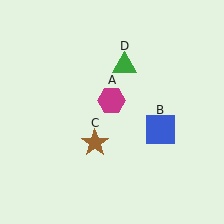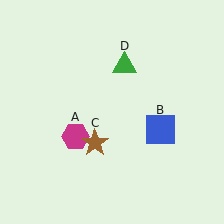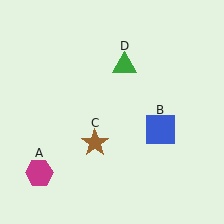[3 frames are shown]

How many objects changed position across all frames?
1 object changed position: magenta hexagon (object A).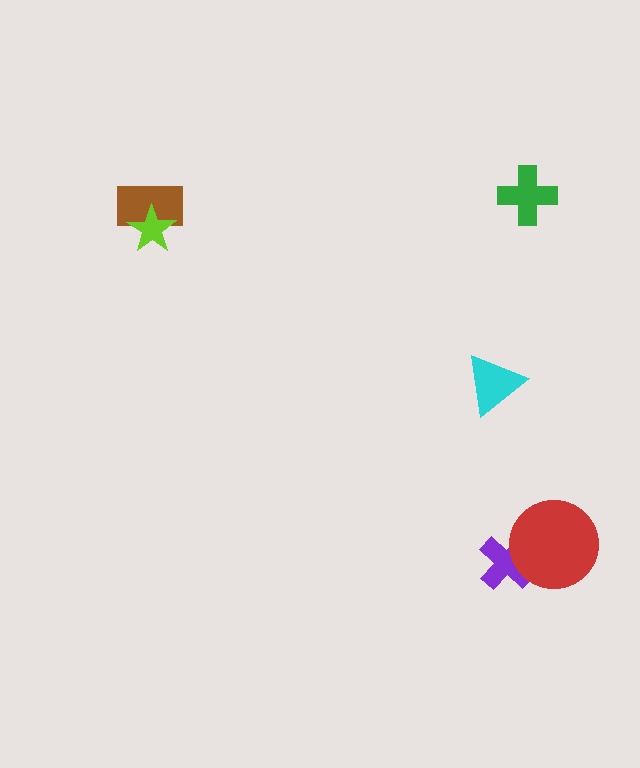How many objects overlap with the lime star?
1 object overlaps with the lime star.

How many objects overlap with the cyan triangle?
0 objects overlap with the cyan triangle.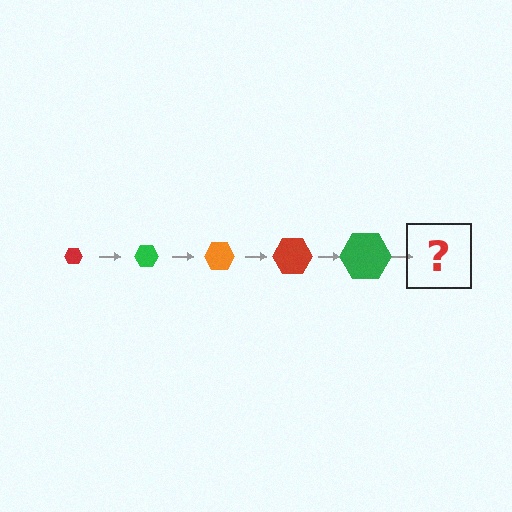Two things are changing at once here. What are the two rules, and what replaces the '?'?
The two rules are that the hexagon grows larger each step and the color cycles through red, green, and orange. The '?' should be an orange hexagon, larger than the previous one.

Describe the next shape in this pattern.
It should be an orange hexagon, larger than the previous one.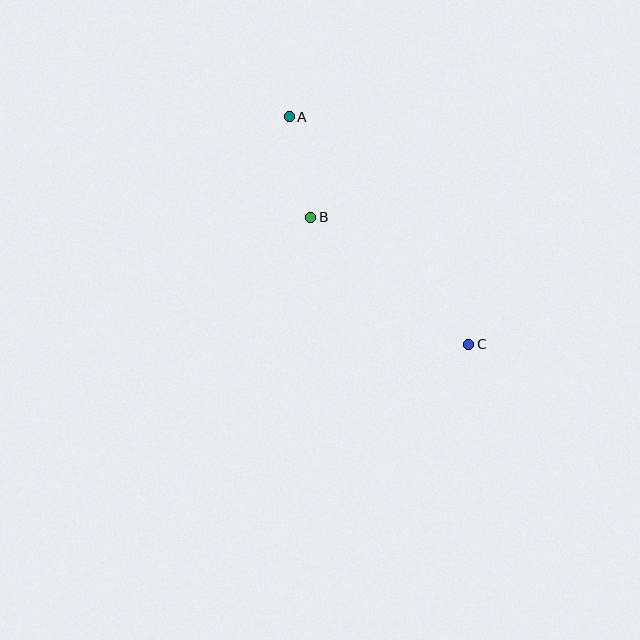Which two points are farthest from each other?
Points A and C are farthest from each other.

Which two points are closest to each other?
Points A and B are closest to each other.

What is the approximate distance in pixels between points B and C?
The distance between B and C is approximately 203 pixels.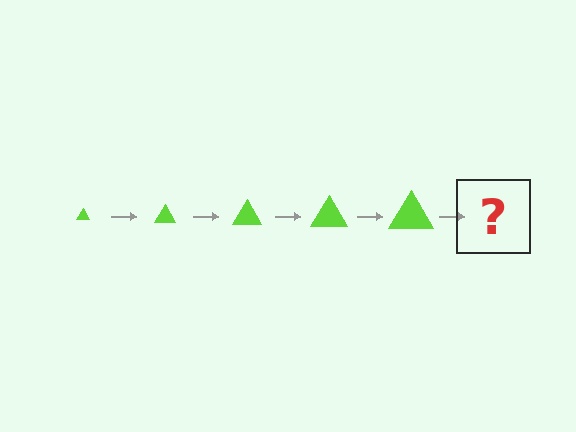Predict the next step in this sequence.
The next step is a lime triangle, larger than the previous one.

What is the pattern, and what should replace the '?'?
The pattern is that the triangle gets progressively larger each step. The '?' should be a lime triangle, larger than the previous one.